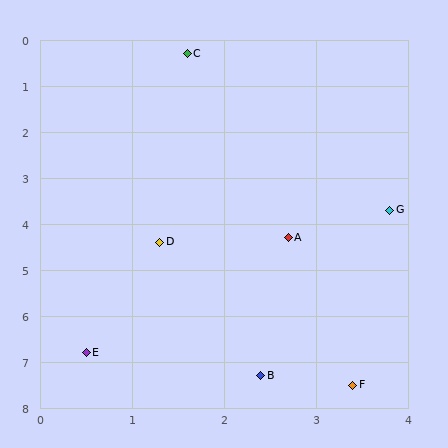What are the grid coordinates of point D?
Point D is at approximately (1.3, 4.4).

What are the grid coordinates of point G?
Point G is at approximately (3.8, 3.7).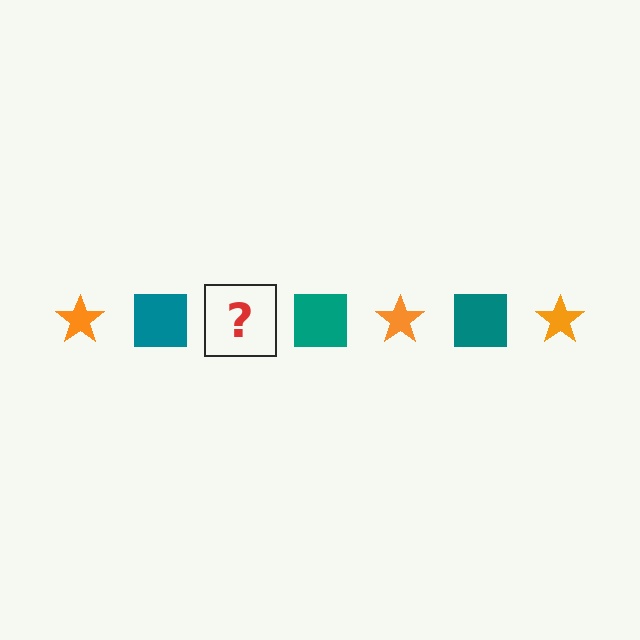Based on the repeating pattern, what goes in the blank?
The blank should be an orange star.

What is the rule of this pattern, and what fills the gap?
The rule is that the pattern alternates between orange star and teal square. The gap should be filled with an orange star.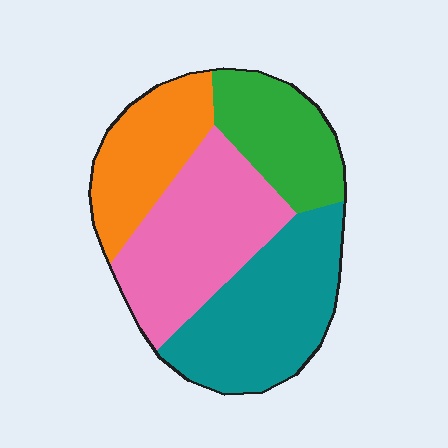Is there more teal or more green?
Teal.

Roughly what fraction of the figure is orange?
Orange covers around 20% of the figure.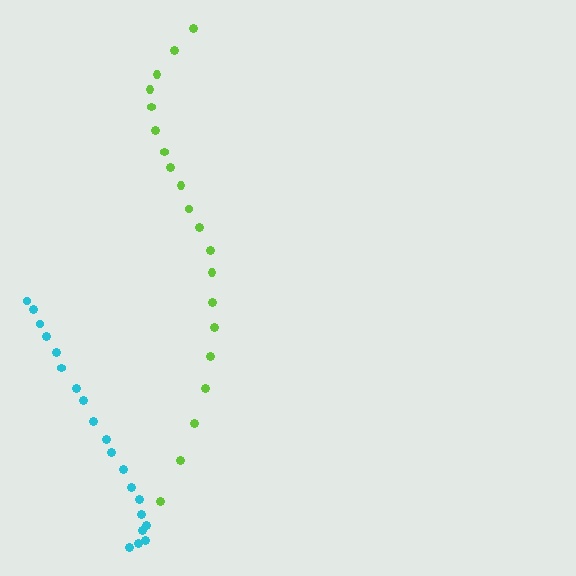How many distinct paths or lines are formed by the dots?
There are 2 distinct paths.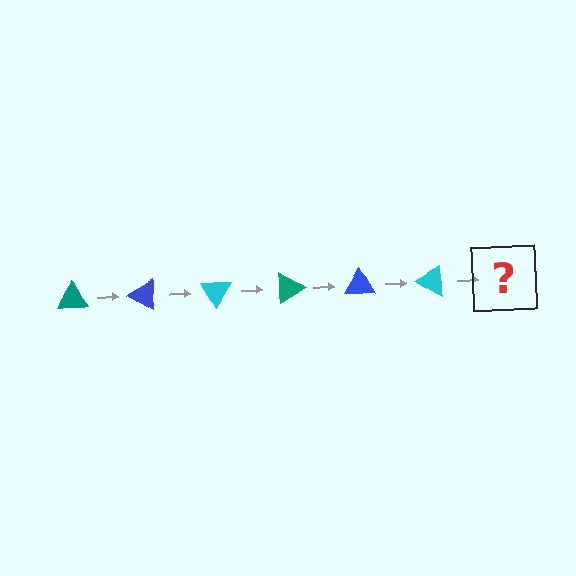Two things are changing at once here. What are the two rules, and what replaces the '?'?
The two rules are that it rotates 30 degrees each step and the color cycles through teal, blue, and cyan. The '?' should be a teal triangle, rotated 180 degrees from the start.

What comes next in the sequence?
The next element should be a teal triangle, rotated 180 degrees from the start.